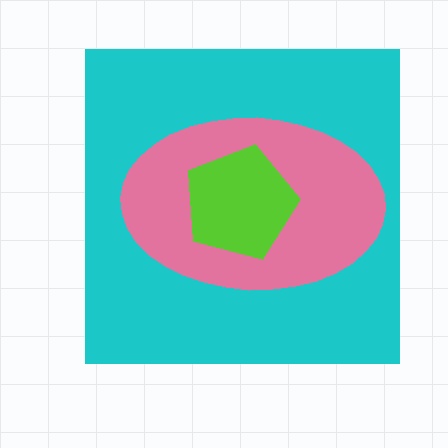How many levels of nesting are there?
3.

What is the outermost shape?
The cyan square.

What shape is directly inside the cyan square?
The pink ellipse.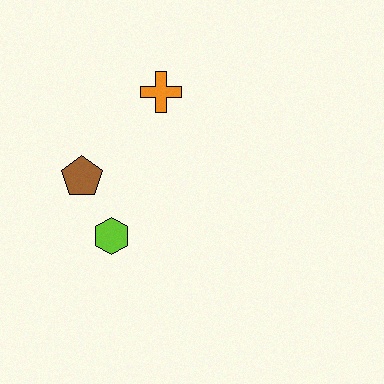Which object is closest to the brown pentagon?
The lime hexagon is closest to the brown pentagon.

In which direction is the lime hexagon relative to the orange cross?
The lime hexagon is below the orange cross.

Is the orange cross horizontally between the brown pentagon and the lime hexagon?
No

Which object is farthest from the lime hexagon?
The orange cross is farthest from the lime hexagon.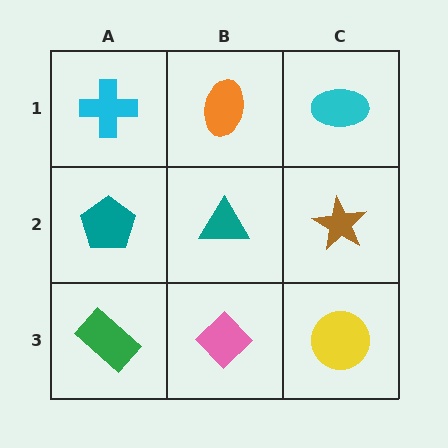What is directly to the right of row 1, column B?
A cyan ellipse.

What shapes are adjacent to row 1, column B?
A teal triangle (row 2, column B), a cyan cross (row 1, column A), a cyan ellipse (row 1, column C).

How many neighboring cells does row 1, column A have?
2.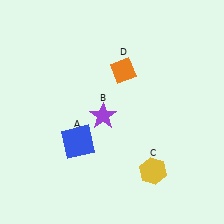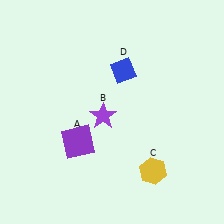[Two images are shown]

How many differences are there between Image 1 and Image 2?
There are 2 differences between the two images.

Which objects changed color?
A changed from blue to purple. D changed from orange to blue.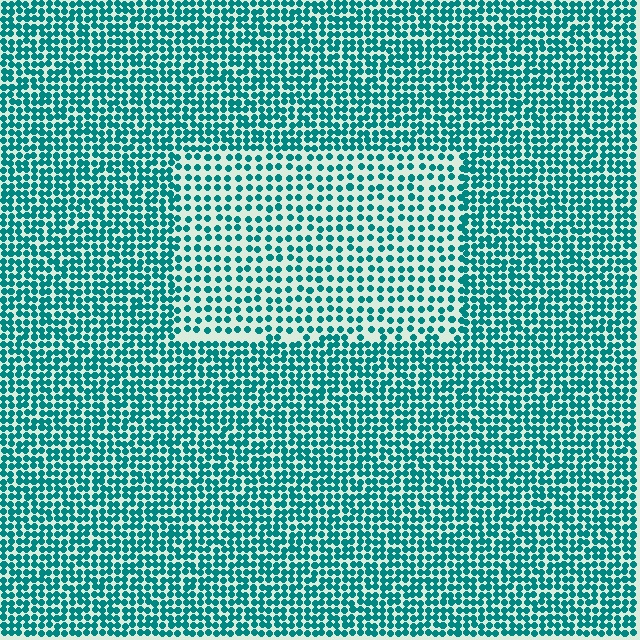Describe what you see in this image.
The image contains small teal elements arranged at two different densities. A rectangle-shaped region is visible where the elements are less densely packed than the surrounding area.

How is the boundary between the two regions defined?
The boundary is defined by a change in element density (approximately 1.8x ratio). All elements are the same color, size, and shape.